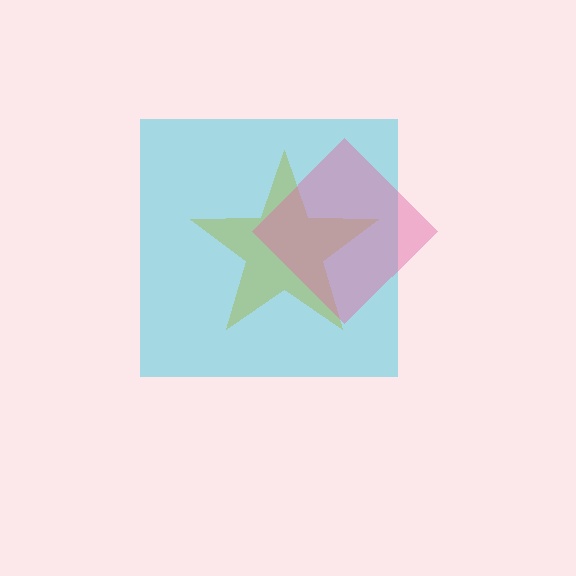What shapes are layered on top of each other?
The layered shapes are: a yellow star, a cyan square, a pink diamond.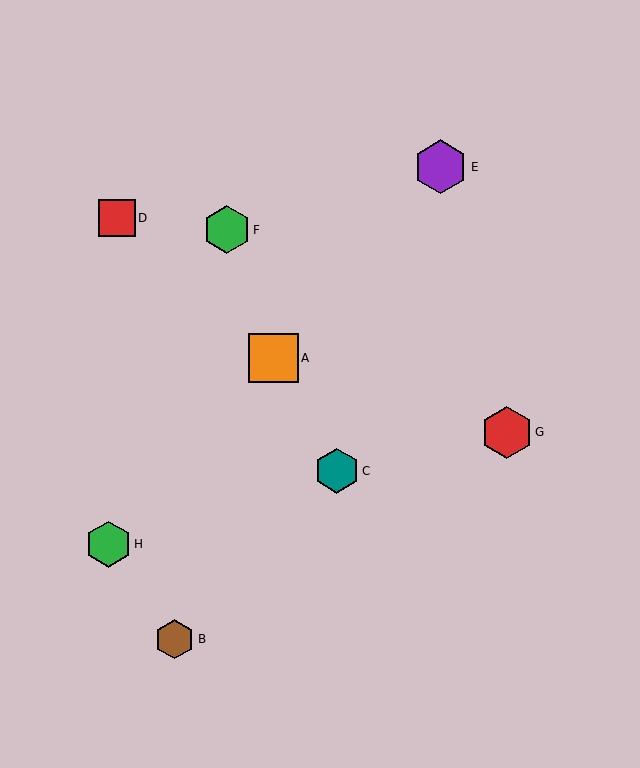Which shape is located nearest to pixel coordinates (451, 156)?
The purple hexagon (labeled E) at (441, 167) is nearest to that location.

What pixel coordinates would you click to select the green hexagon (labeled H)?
Click at (108, 544) to select the green hexagon H.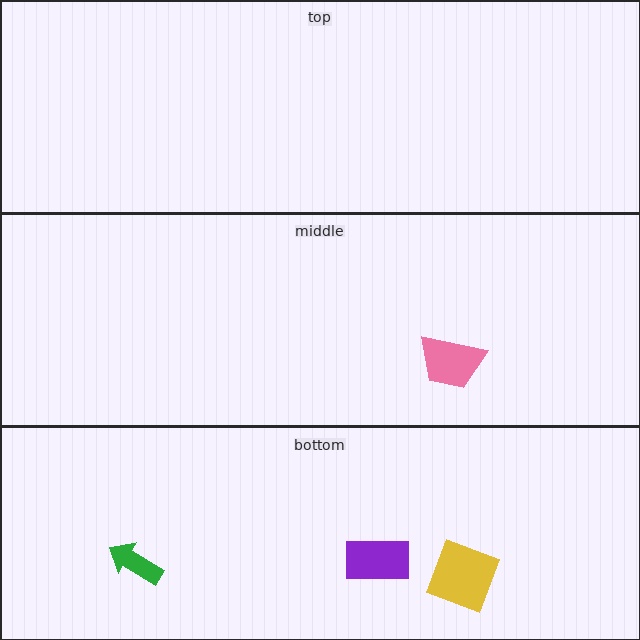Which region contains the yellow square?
The bottom region.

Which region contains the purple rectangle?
The bottom region.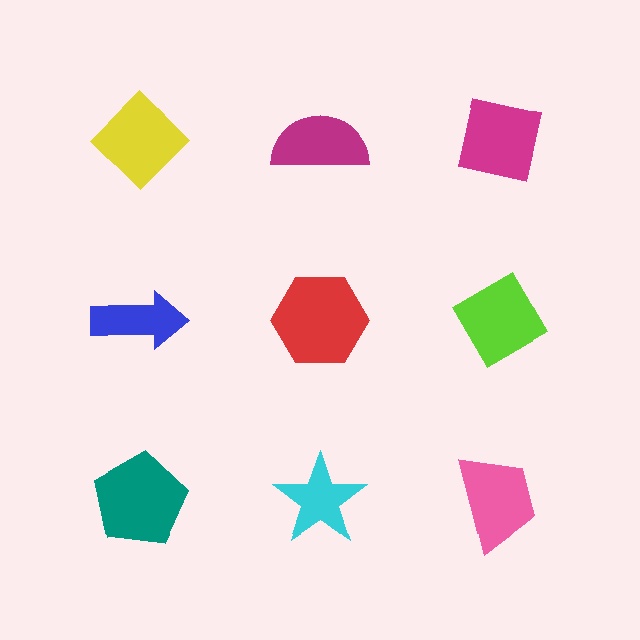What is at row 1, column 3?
A magenta square.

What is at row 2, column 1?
A blue arrow.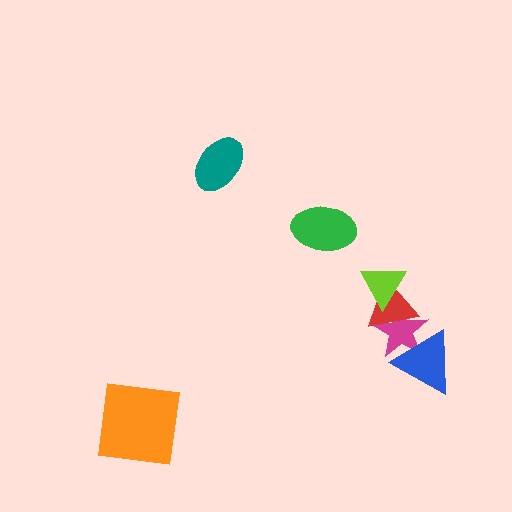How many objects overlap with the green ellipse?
0 objects overlap with the green ellipse.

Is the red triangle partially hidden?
Yes, it is partially covered by another shape.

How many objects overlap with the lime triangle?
2 objects overlap with the lime triangle.